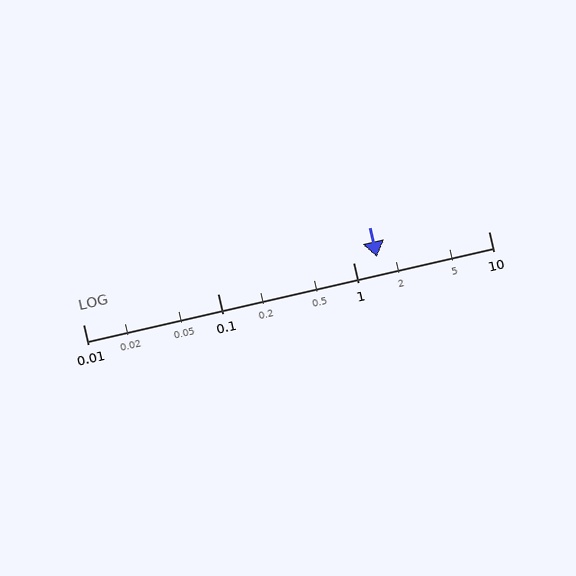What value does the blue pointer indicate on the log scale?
The pointer indicates approximately 1.5.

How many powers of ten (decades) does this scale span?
The scale spans 3 decades, from 0.01 to 10.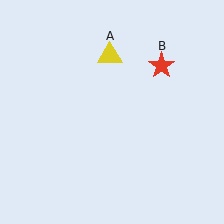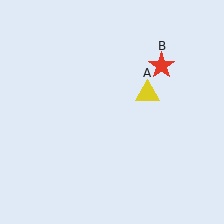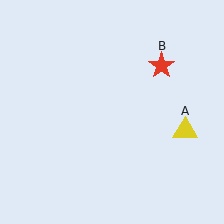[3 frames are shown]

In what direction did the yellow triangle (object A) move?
The yellow triangle (object A) moved down and to the right.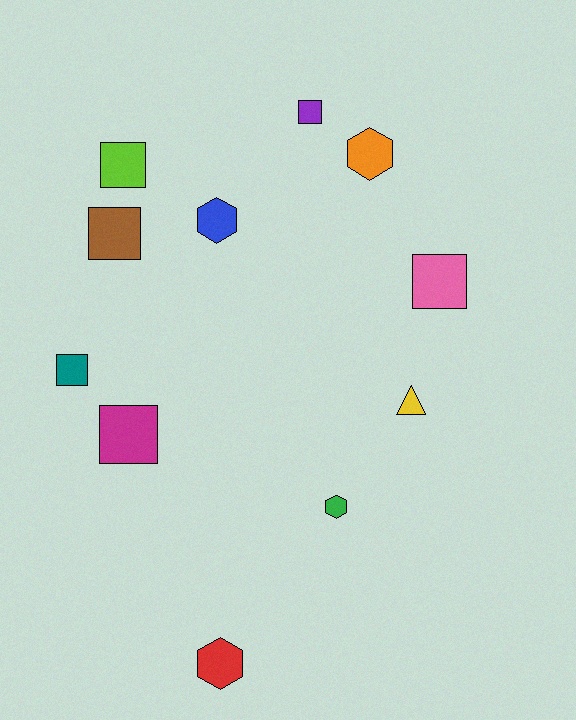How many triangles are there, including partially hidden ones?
There is 1 triangle.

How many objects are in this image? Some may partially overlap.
There are 11 objects.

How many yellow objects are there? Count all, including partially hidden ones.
There is 1 yellow object.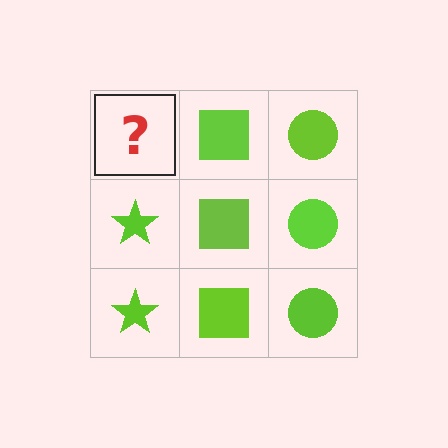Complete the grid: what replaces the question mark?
The question mark should be replaced with a lime star.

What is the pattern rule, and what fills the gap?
The rule is that each column has a consistent shape. The gap should be filled with a lime star.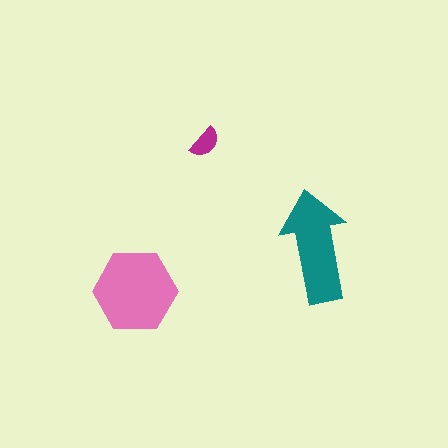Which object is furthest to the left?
The pink hexagon is leftmost.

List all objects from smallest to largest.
The magenta semicircle, the teal arrow, the pink hexagon.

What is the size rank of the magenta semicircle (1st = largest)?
3rd.